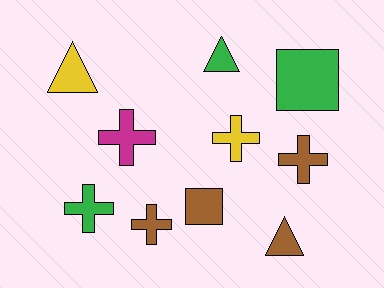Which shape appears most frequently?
Cross, with 5 objects.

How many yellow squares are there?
There are no yellow squares.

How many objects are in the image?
There are 10 objects.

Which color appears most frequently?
Brown, with 4 objects.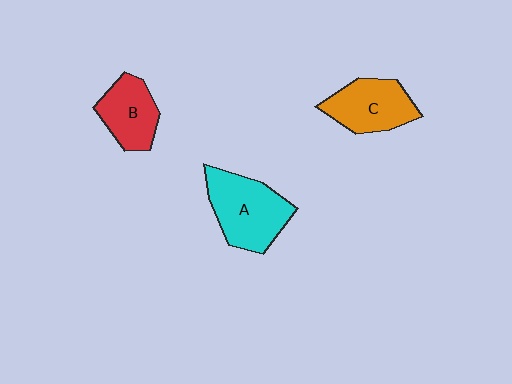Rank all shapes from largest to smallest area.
From largest to smallest: A (cyan), C (orange), B (red).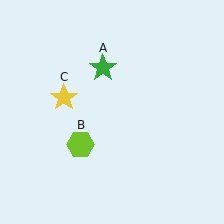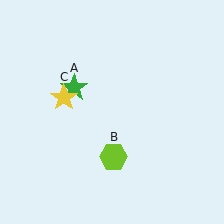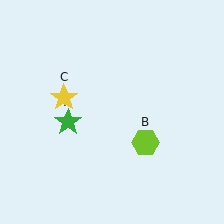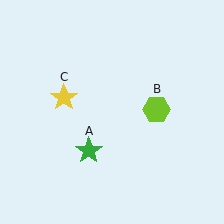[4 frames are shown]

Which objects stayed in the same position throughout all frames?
Yellow star (object C) remained stationary.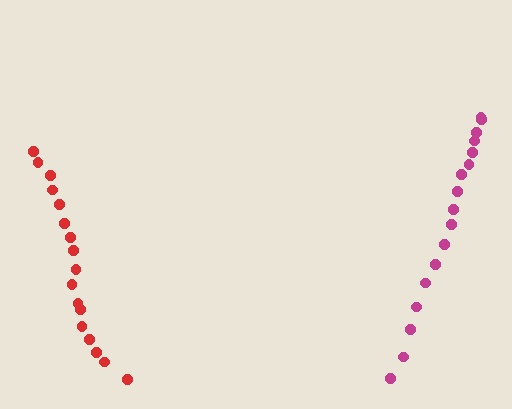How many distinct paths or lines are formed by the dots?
There are 2 distinct paths.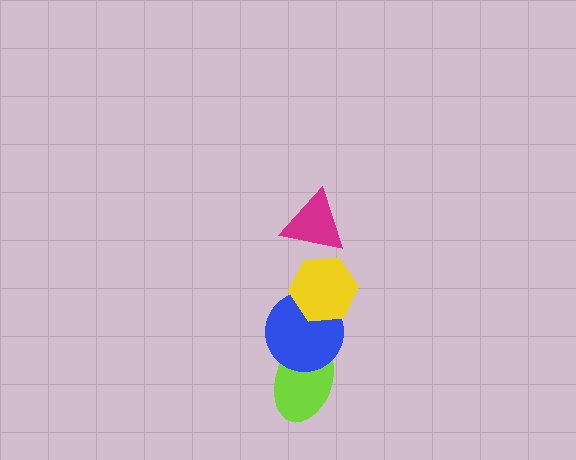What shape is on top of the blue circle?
The yellow hexagon is on top of the blue circle.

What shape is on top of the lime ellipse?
The blue circle is on top of the lime ellipse.